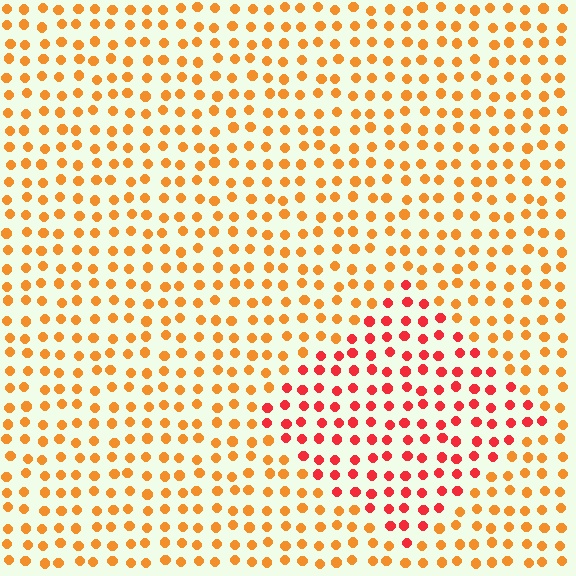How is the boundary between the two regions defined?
The boundary is defined purely by a slight shift in hue (about 35 degrees). Spacing, size, and orientation are identical on both sides.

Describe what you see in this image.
The image is filled with small orange elements in a uniform arrangement. A diamond-shaped region is visible where the elements are tinted to a slightly different hue, forming a subtle color boundary.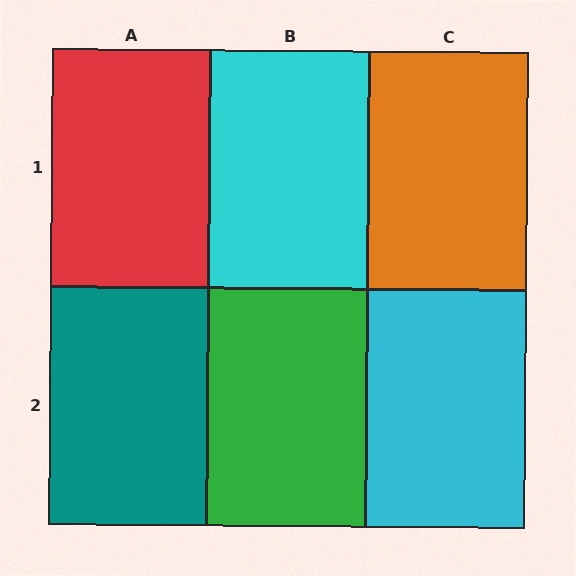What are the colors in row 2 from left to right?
Teal, green, cyan.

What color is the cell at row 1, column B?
Cyan.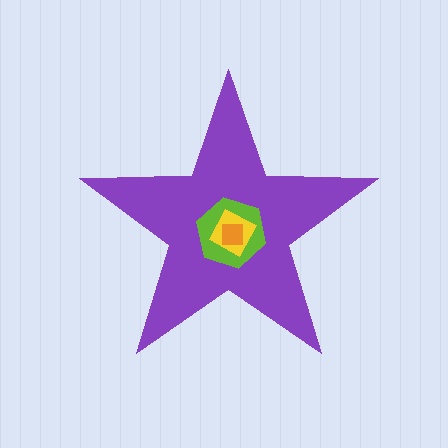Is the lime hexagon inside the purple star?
Yes.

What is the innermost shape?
The orange square.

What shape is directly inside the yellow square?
The orange square.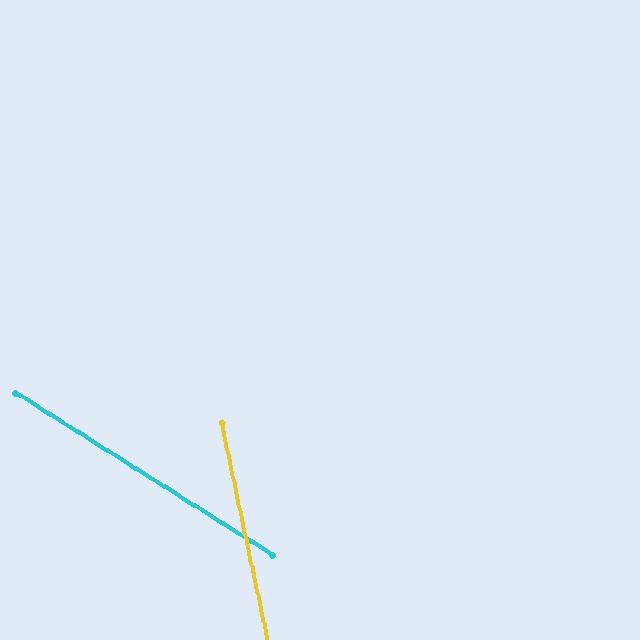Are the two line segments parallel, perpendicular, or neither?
Neither parallel nor perpendicular — they differ by about 46°.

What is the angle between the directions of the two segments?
Approximately 46 degrees.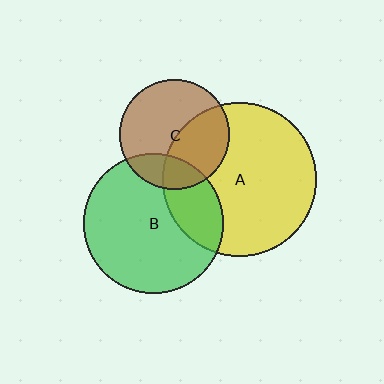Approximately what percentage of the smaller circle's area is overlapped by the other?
Approximately 25%.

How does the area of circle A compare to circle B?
Approximately 1.2 times.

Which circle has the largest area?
Circle A (yellow).